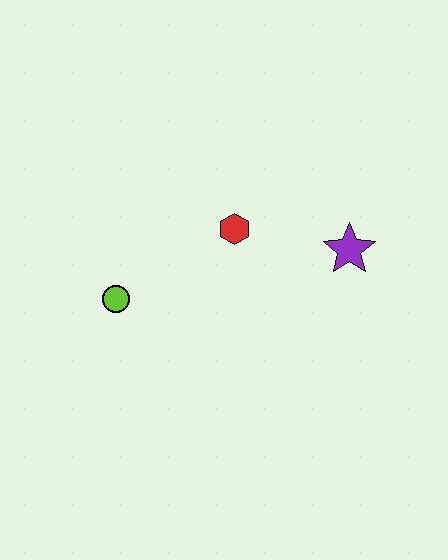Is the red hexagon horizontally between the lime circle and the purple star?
Yes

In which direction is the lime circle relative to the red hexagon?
The lime circle is to the left of the red hexagon.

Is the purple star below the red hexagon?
Yes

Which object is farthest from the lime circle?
The purple star is farthest from the lime circle.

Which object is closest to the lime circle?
The red hexagon is closest to the lime circle.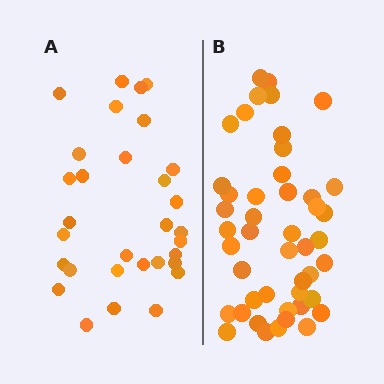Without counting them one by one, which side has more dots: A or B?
Region B (the right region) has more dots.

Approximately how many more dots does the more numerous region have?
Region B has approximately 15 more dots than region A.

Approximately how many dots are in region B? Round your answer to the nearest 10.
About 50 dots. (The exact count is 46, which rounds to 50.)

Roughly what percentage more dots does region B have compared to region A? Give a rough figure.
About 50% more.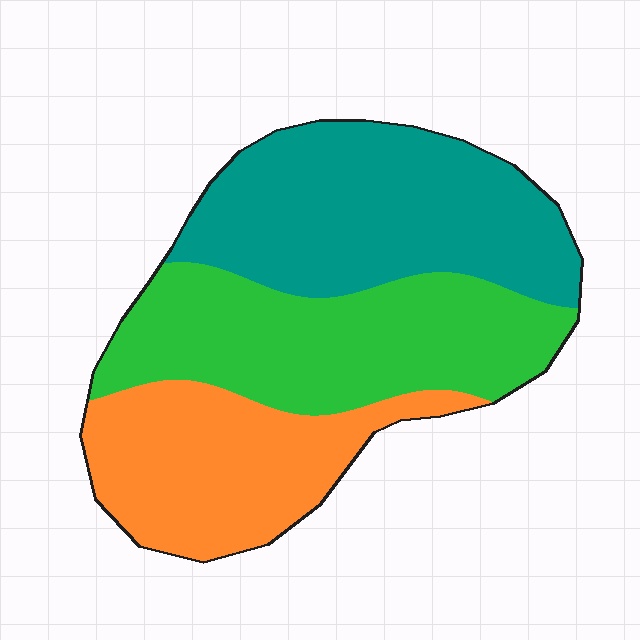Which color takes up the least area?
Orange, at roughly 30%.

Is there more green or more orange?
Green.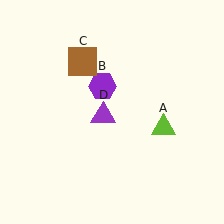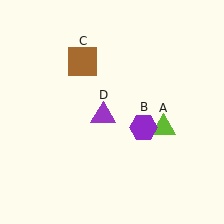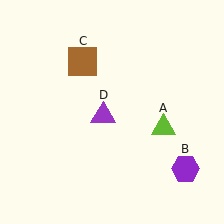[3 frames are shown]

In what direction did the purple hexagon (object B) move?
The purple hexagon (object B) moved down and to the right.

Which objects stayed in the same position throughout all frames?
Lime triangle (object A) and brown square (object C) and purple triangle (object D) remained stationary.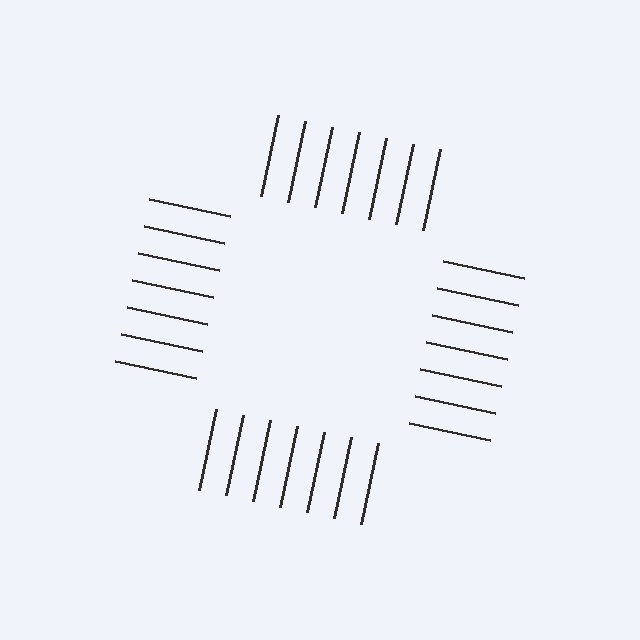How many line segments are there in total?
28 — 7 along each of the 4 edges.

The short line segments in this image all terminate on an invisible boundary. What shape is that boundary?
An illusory square — the line segments terminate on its edges but no continuous stroke is drawn.